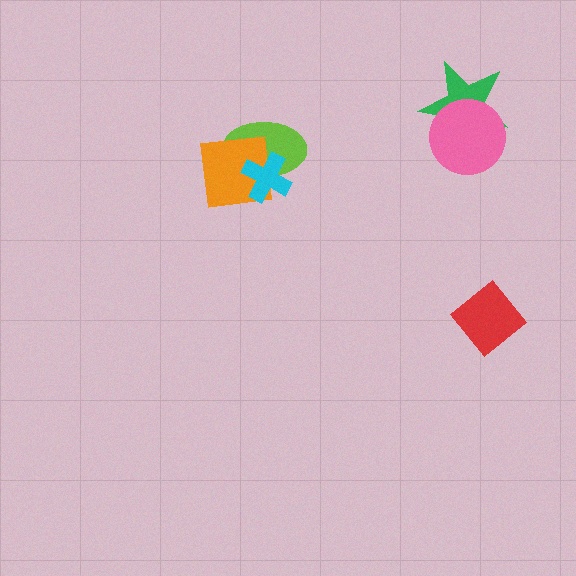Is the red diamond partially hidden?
No, no other shape covers it.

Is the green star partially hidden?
Yes, it is partially covered by another shape.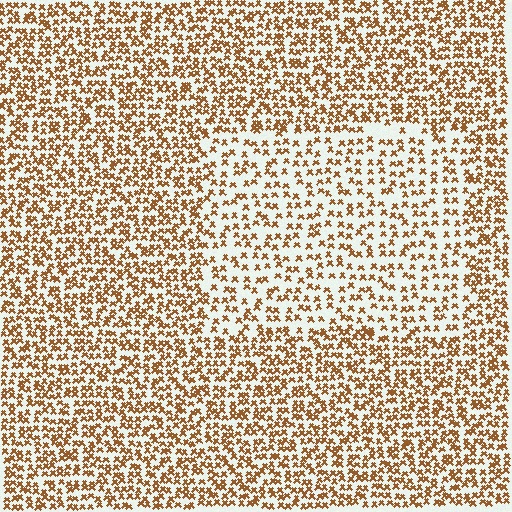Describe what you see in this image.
The image contains small brown elements arranged at two different densities. A rectangle-shaped region is visible where the elements are less densely packed than the surrounding area.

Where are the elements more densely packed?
The elements are more densely packed outside the rectangle boundary.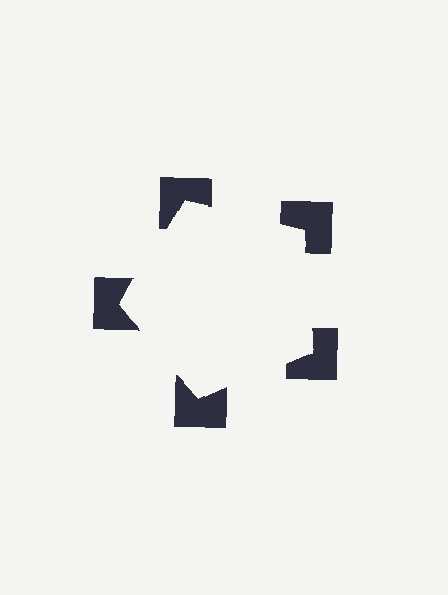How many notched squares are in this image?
There are 5 — one at each vertex of the illusory pentagon.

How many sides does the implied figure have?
5 sides.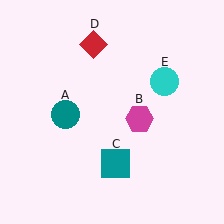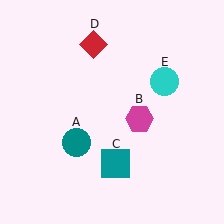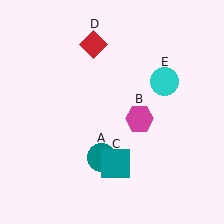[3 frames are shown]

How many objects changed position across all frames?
1 object changed position: teal circle (object A).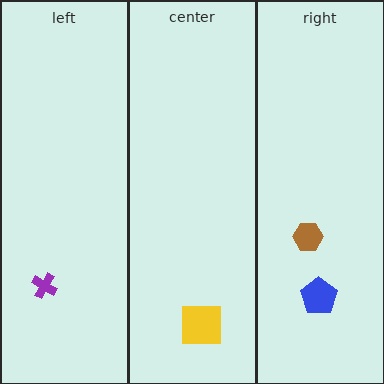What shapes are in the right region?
The blue pentagon, the brown hexagon.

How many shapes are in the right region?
2.